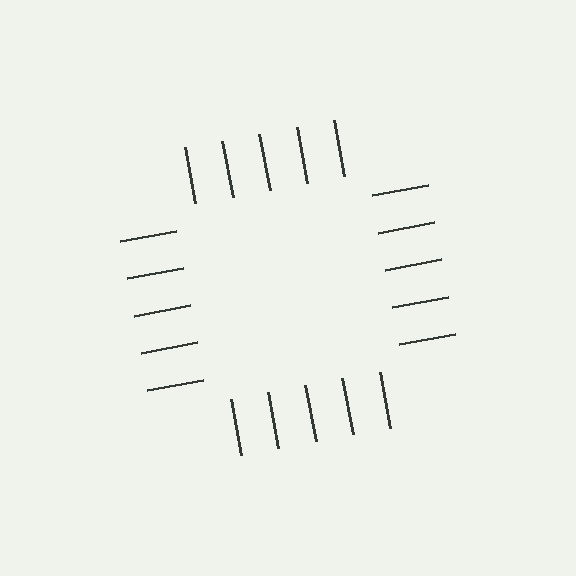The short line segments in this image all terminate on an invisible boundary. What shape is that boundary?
An illusory square — the line segments terminate on its edges but no continuous stroke is drawn.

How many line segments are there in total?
20 — 5 along each of the 4 edges.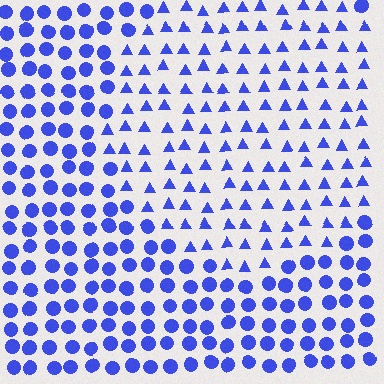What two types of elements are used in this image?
The image uses triangles inside the circle region and circles outside it.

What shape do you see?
I see a circle.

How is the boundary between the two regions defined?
The boundary is defined by a change in element shape: triangles inside vs. circles outside. All elements share the same color and spacing.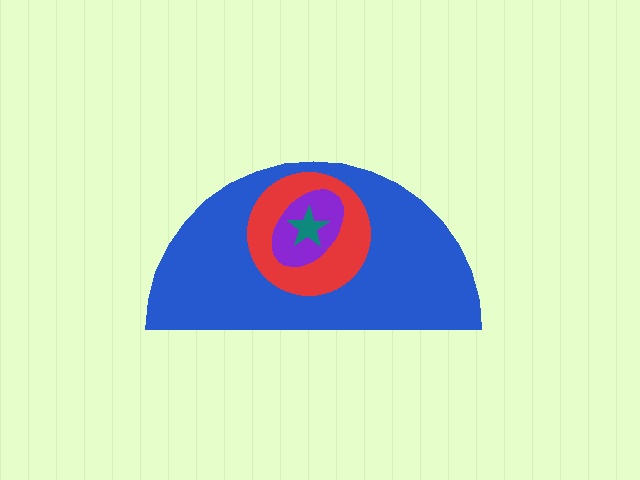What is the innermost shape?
The teal star.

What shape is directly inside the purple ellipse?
The teal star.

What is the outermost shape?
The blue semicircle.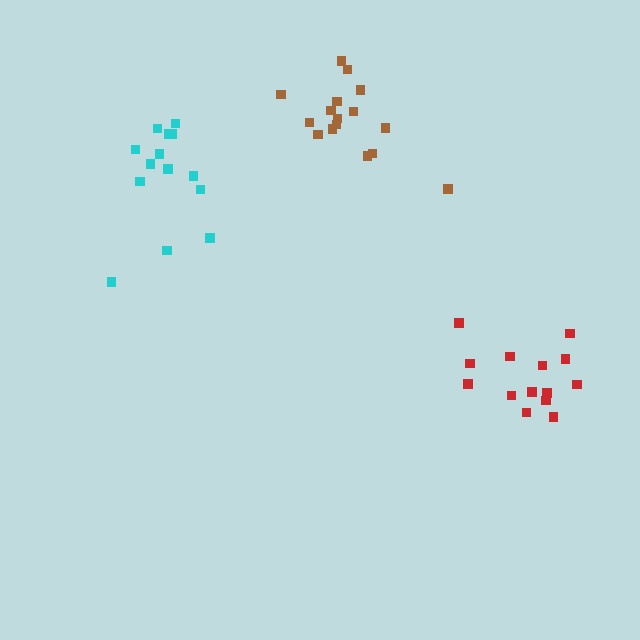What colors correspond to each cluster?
The clusters are colored: brown, cyan, red.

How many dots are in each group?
Group 1: 16 dots, Group 2: 14 dots, Group 3: 14 dots (44 total).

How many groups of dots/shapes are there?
There are 3 groups.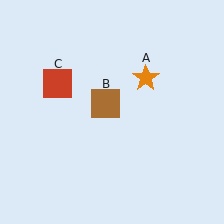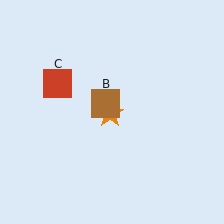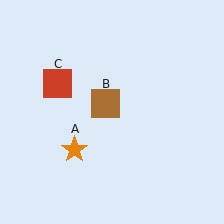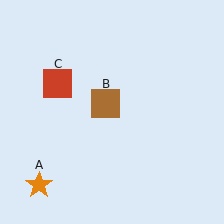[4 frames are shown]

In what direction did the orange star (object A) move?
The orange star (object A) moved down and to the left.